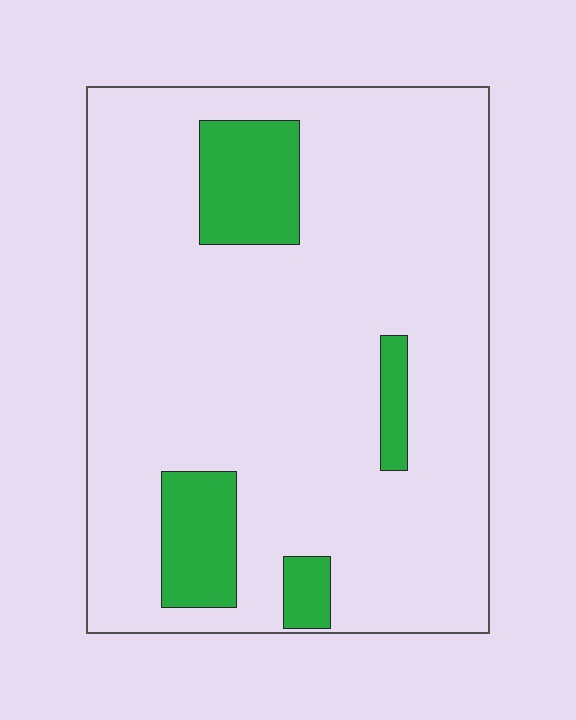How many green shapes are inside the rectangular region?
4.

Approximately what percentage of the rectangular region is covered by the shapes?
Approximately 15%.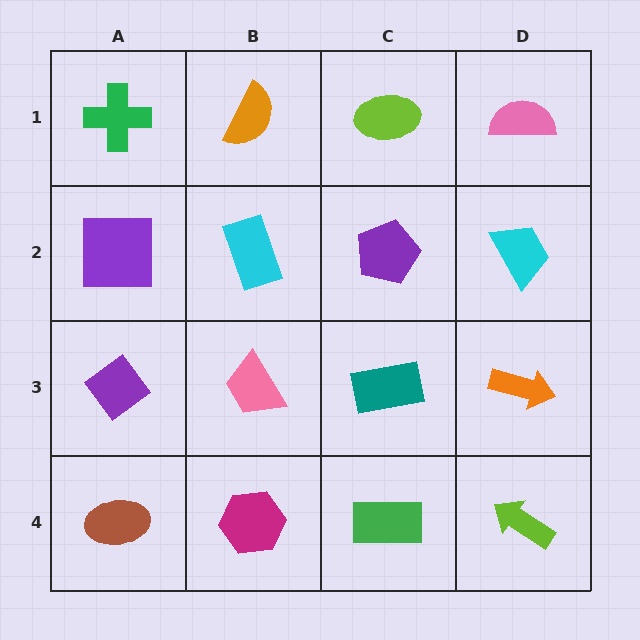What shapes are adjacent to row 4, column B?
A pink trapezoid (row 3, column B), a brown ellipse (row 4, column A), a green rectangle (row 4, column C).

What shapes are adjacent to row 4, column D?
An orange arrow (row 3, column D), a green rectangle (row 4, column C).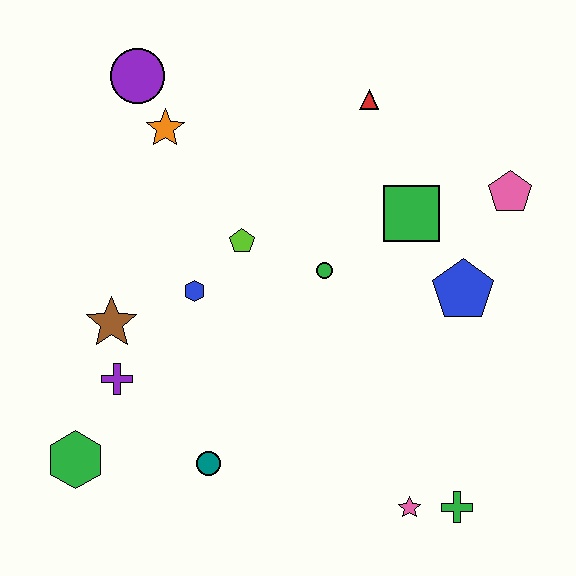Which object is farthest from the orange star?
The green cross is farthest from the orange star.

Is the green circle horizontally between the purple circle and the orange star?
No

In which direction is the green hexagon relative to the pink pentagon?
The green hexagon is to the left of the pink pentagon.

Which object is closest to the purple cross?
The brown star is closest to the purple cross.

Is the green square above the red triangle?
No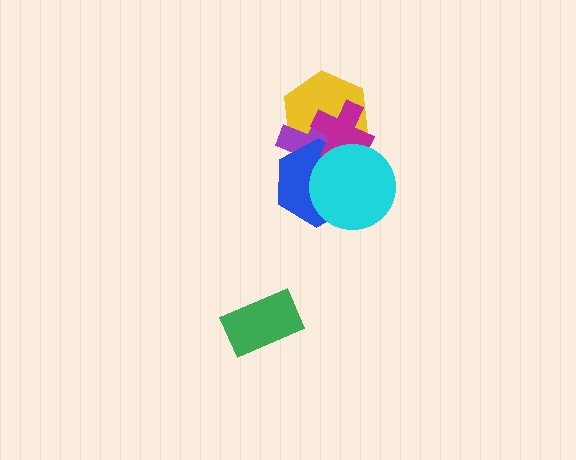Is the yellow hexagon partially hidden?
Yes, it is partially covered by another shape.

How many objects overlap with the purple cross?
4 objects overlap with the purple cross.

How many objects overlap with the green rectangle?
0 objects overlap with the green rectangle.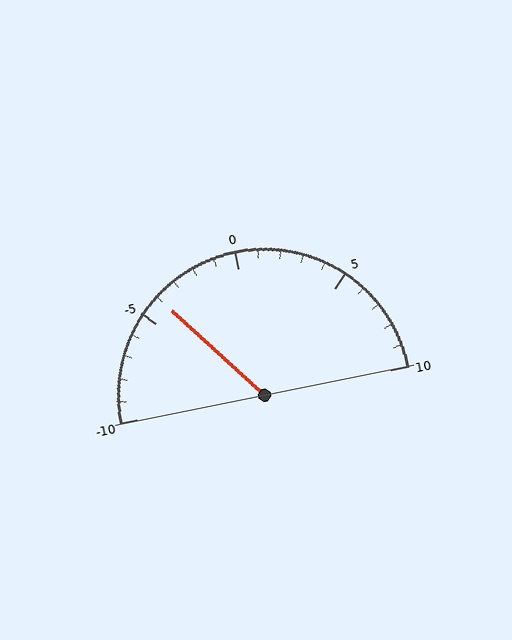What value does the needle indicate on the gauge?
The needle indicates approximately -4.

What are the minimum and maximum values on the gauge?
The gauge ranges from -10 to 10.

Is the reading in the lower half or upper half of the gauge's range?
The reading is in the lower half of the range (-10 to 10).